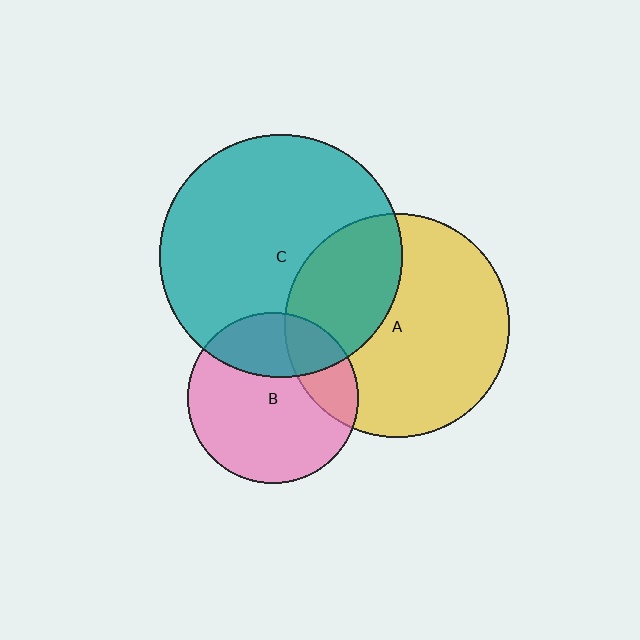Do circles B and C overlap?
Yes.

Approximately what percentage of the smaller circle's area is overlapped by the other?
Approximately 30%.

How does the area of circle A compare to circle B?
Approximately 1.7 times.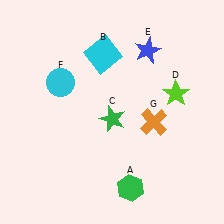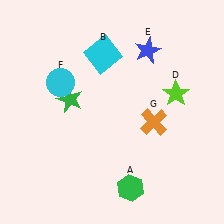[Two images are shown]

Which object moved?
The green star (C) moved left.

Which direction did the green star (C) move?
The green star (C) moved left.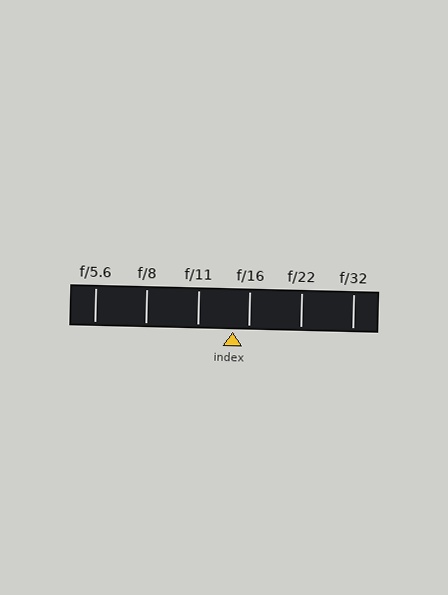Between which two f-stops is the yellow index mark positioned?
The index mark is between f/11 and f/16.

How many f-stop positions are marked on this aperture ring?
There are 6 f-stop positions marked.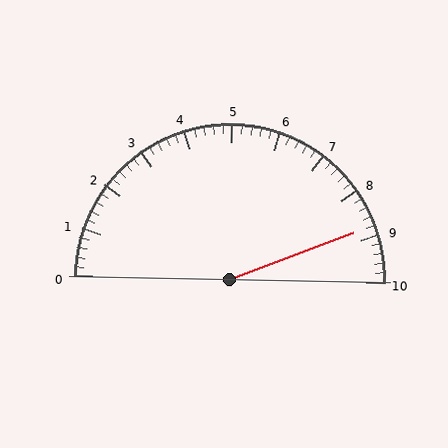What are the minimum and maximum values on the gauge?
The gauge ranges from 0 to 10.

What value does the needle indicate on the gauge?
The needle indicates approximately 8.8.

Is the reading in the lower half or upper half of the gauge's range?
The reading is in the upper half of the range (0 to 10).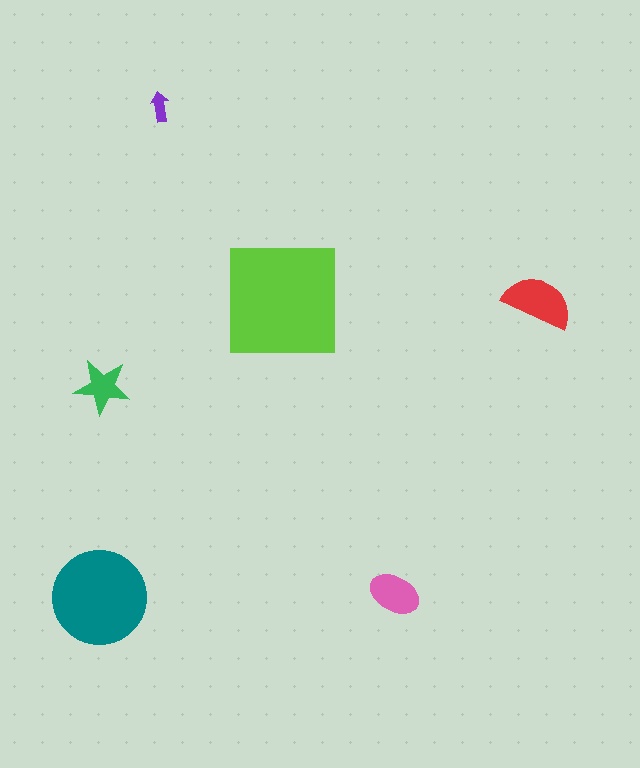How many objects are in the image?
There are 6 objects in the image.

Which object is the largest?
The lime square.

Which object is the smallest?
The purple arrow.